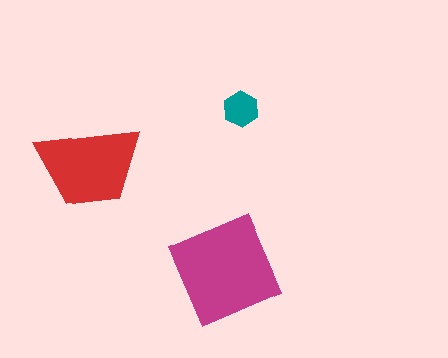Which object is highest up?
The teal hexagon is topmost.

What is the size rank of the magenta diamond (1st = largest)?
1st.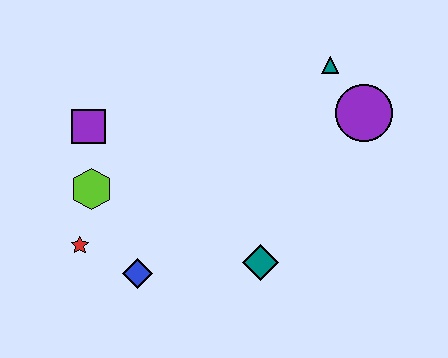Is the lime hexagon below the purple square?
Yes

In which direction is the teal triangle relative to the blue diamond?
The teal triangle is above the blue diamond.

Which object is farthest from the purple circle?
The red star is farthest from the purple circle.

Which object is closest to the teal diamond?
The blue diamond is closest to the teal diamond.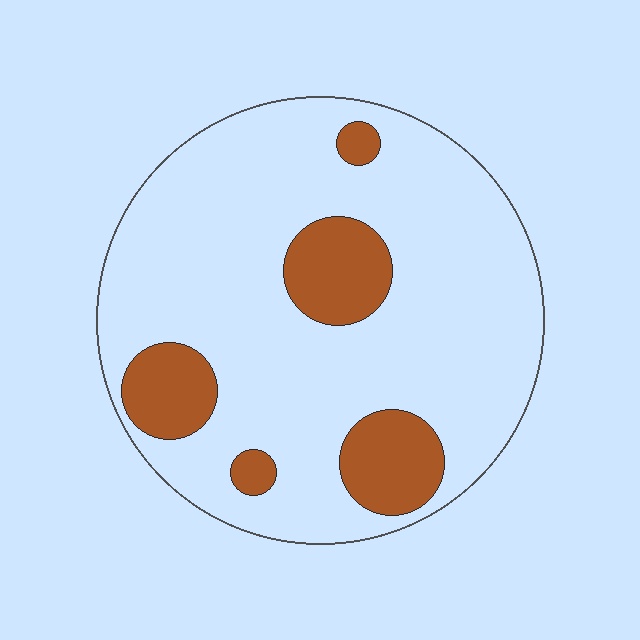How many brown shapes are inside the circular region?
5.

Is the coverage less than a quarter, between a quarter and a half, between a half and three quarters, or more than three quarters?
Less than a quarter.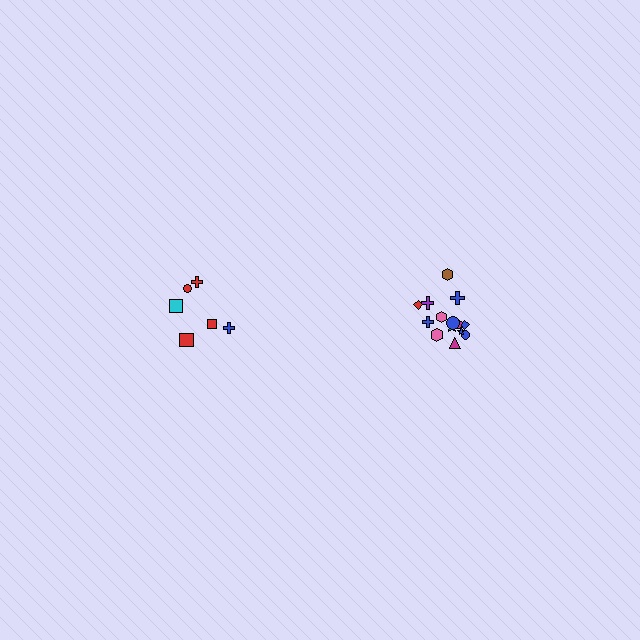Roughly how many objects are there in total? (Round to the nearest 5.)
Roughly 20 objects in total.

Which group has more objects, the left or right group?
The right group.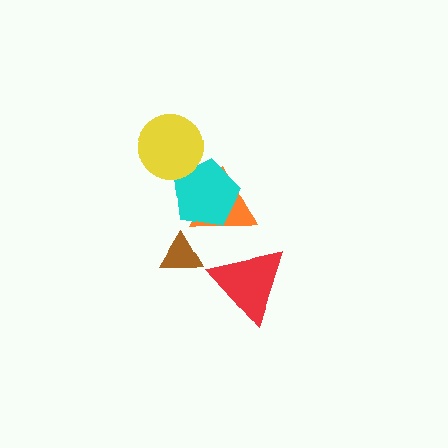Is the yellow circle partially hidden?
No, no other shape covers it.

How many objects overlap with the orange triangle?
1 object overlaps with the orange triangle.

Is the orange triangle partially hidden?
Yes, it is partially covered by another shape.